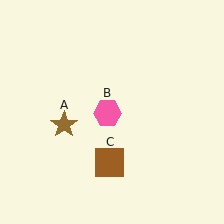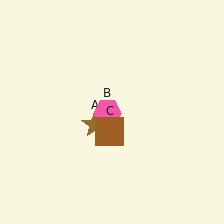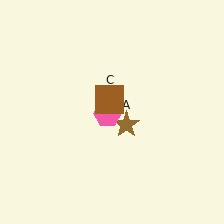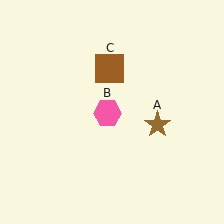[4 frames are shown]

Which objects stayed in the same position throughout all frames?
Pink hexagon (object B) remained stationary.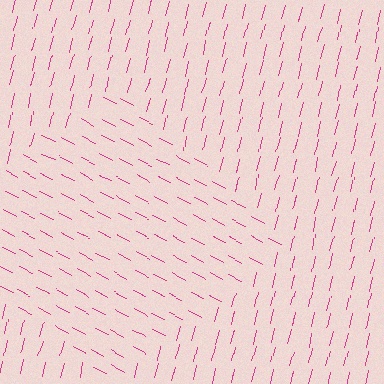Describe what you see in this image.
The image is filled with small magenta line segments. A diamond region in the image has lines oriented differently from the surrounding lines, creating a visible texture boundary.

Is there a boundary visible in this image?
Yes, there is a texture boundary formed by a change in line orientation.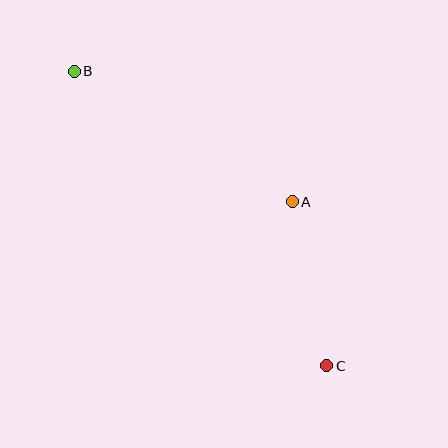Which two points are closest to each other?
Points A and C are closest to each other.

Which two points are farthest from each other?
Points B and C are farthest from each other.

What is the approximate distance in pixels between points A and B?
The distance between A and B is approximately 254 pixels.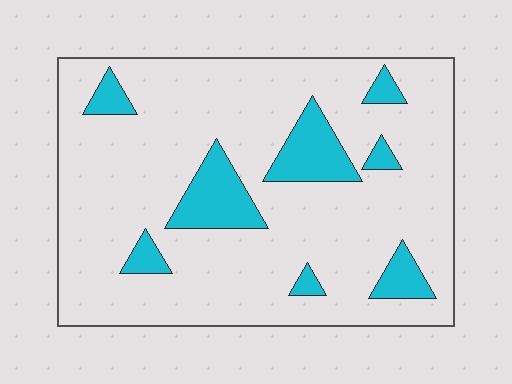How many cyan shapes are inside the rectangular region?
8.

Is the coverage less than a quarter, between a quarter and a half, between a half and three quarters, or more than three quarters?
Less than a quarter.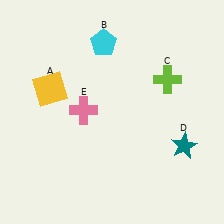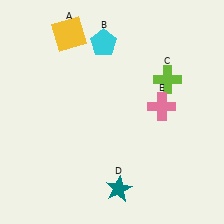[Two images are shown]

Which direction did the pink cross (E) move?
The pink cross (E) moved right.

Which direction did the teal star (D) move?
The teal star (D) moved left.